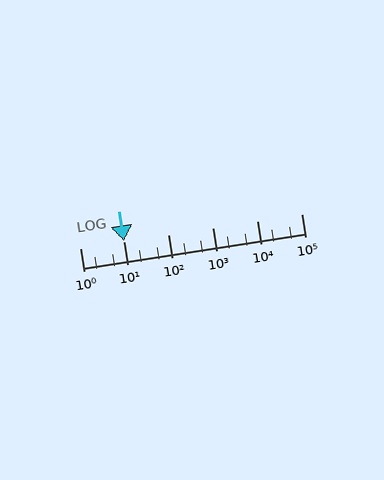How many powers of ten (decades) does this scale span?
The scale spans 5 decades, from 1 to 100000.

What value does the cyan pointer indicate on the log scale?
The pointer indicates approximately 9.6.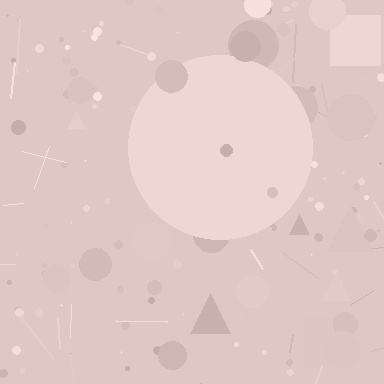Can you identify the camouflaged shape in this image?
The camouflaged shape is a circle.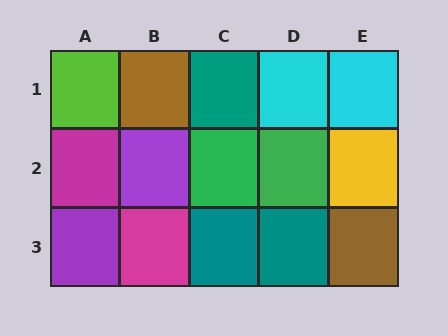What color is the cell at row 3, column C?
Teal.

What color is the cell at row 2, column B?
Purple.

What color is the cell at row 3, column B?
Magenta.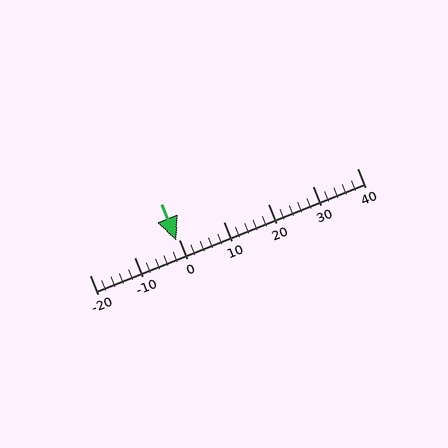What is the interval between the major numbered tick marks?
The major tick marks are spaced 10 units apart.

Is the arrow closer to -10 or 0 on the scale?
The arrow is closer to 0.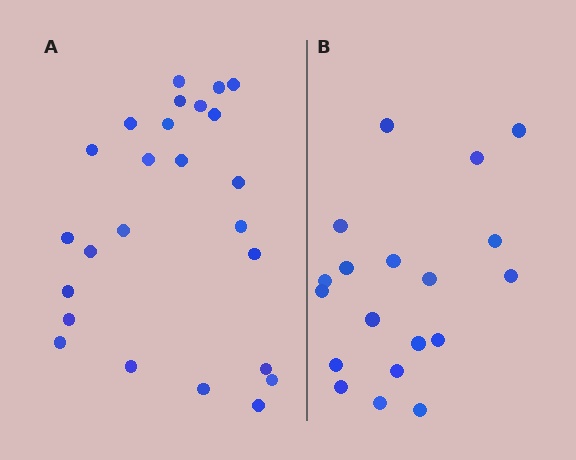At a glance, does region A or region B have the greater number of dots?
Region A (the left region) has more dots.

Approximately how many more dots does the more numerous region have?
Region A has about 6 more dots than region B.